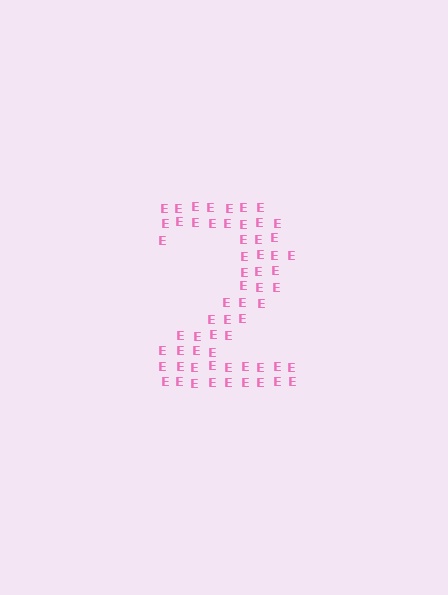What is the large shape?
The large shape is the digit 2.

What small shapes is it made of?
It is made of small letter E's.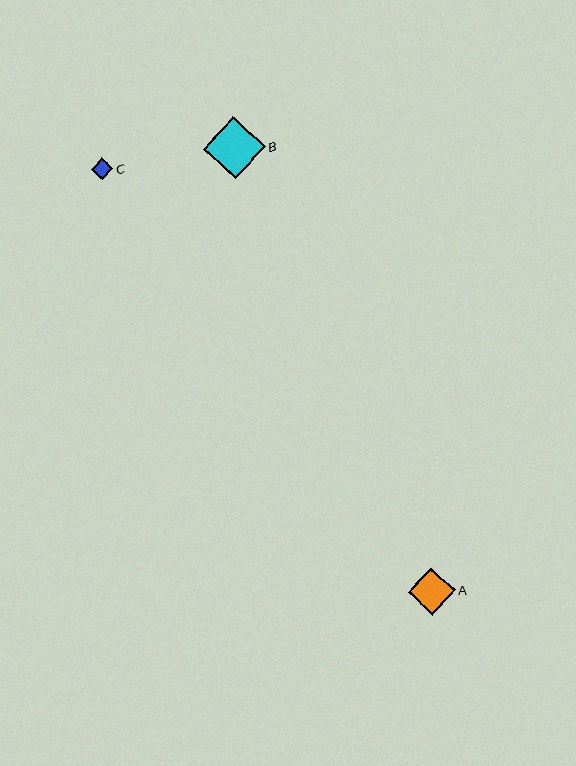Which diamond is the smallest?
Diamond C is the smallest with a size of approximately 21 pixels.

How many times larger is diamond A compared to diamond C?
Diamond A is approximately 2.2 times the size of diamond C.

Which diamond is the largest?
Diamond B is the largest with a size of approximately 62 pixels.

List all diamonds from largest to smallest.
From largest to smallest: B, A, C.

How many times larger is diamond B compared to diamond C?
Diamond B is approximately 2.9 times the size of diamond C.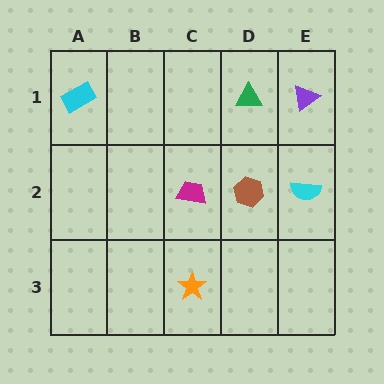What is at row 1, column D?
A green triangle.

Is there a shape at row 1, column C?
No, that cell is empty.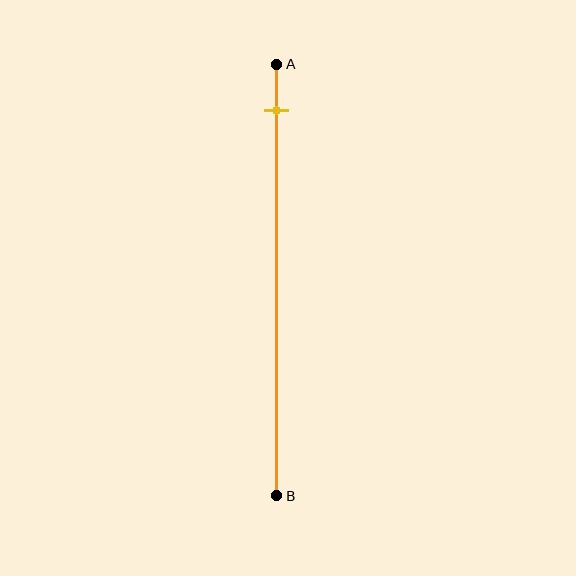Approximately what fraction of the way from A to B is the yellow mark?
The yellow mark is approximately 10% of the way from A to B.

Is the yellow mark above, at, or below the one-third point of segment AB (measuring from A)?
The yellow mark is above the one-third point of segment AB.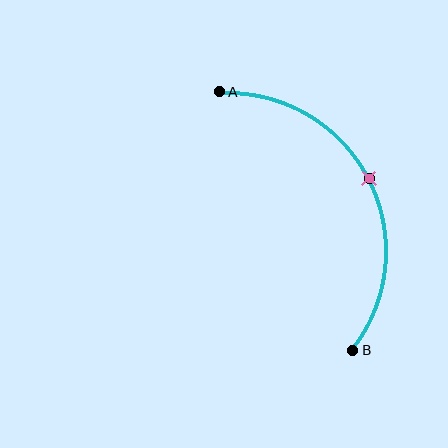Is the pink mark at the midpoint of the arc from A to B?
Yes. The pink mark lies on the arc at equal arc-length from both A and B — it is the arc midpoint.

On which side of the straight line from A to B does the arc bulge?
The arc bulges to the right of the straight line connecting A and B.